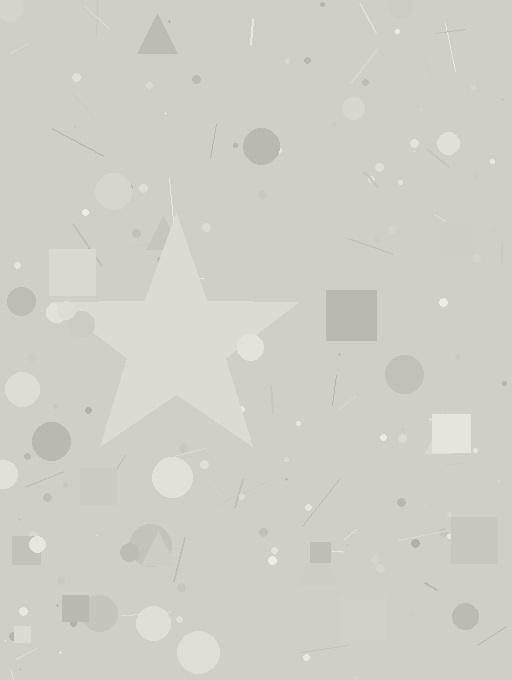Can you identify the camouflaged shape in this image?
The camouflaged shape is a star.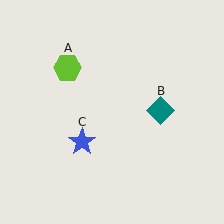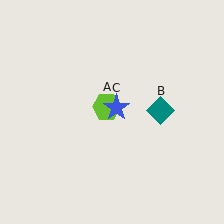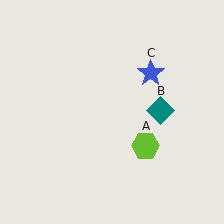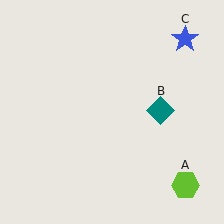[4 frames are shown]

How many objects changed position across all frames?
2 objects changed position: lime hexagon (object A), blue star (object C).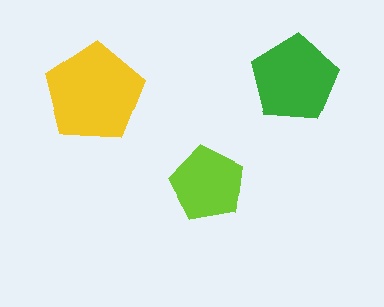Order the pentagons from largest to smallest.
the yellow one, the green one, the lime one.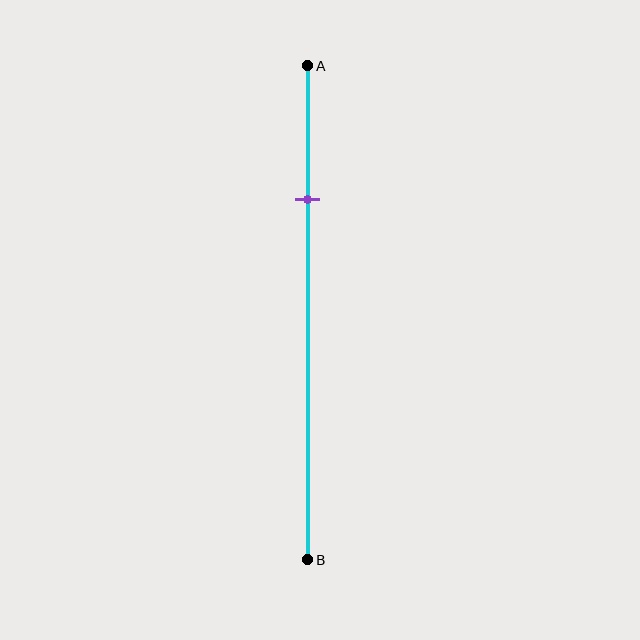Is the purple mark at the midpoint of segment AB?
No, the mark is at about 25% from A, not at the 50% midpoint.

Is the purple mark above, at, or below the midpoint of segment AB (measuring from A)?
The purple mark is above the midpoint of segment AB.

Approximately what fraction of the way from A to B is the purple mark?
The purple mark is approximately 25% of the way from A to B.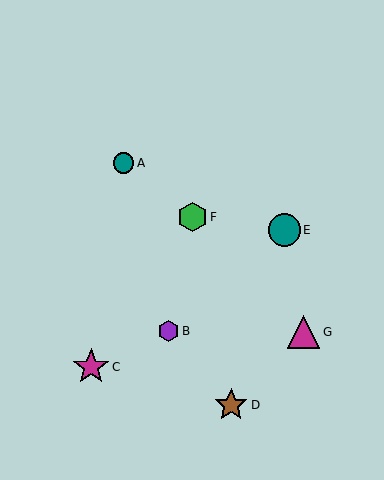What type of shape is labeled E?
Shape E is a teal circle.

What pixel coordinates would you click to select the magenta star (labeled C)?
Click at (91, 367) to select the magenta star C.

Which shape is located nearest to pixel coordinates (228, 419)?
The brown star (labeled D) at (231, 405) is nearest to that location.